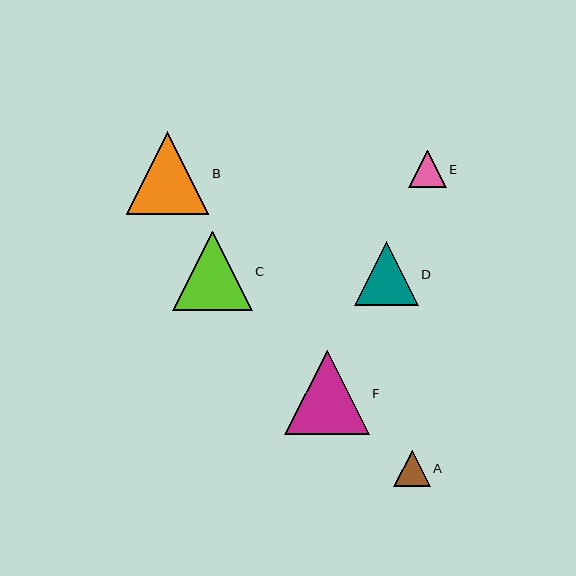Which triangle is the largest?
Triangle F is the largest with a size of approximately 84 pixels.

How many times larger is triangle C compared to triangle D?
Triangle C is approximately 1.2 times the size of triangle D.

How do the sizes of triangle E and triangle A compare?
Triangle E and triangle A are approximately the same size.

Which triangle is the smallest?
Triangle A is the smallest with a size of approximately 36 pixels.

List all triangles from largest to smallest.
From largest to smallest: F, B, C, D, E, A.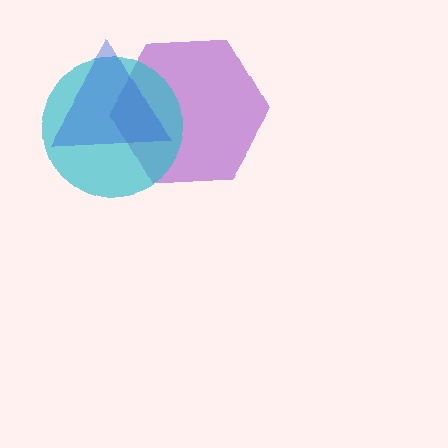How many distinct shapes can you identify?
There are 3 distinct shapes: a purple hexagon, a cyan circle, a blue triangle.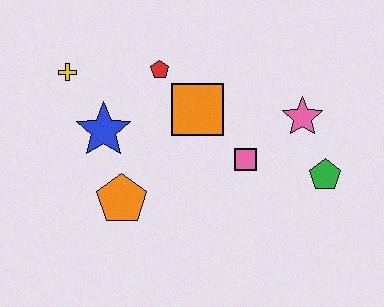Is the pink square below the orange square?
Yes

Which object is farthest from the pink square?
The yellow cross is farthest from the pink square.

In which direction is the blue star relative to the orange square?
The blue star is to the left of the orange square.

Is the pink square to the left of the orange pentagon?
No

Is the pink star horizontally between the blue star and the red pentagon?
No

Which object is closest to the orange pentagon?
The blue star is closest to the orange pentagon.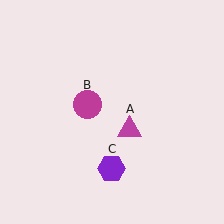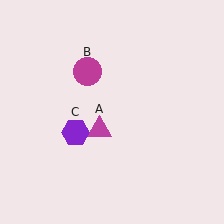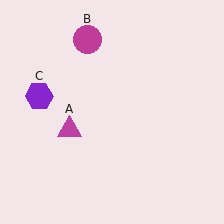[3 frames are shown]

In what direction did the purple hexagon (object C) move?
The purple hexagon (object C) moved up and to the left.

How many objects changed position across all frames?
3 objects changed position: magenta triangle (object A), magenta circle (object B), purple hexagon (object C).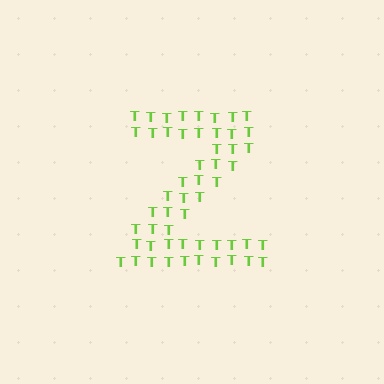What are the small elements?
The small elements are letter T's.